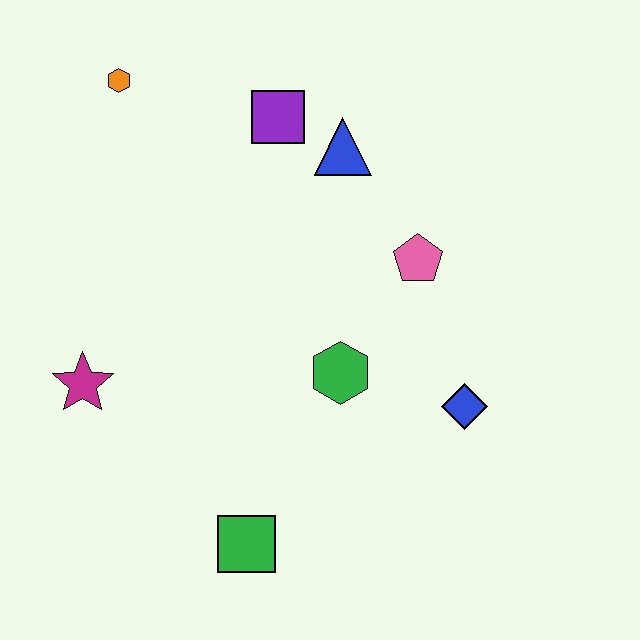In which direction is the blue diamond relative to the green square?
The blue diamond is to the right of the green square.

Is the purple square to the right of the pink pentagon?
No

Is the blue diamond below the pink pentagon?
Yes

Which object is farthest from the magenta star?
The blue diamond is farthest from the magenta star.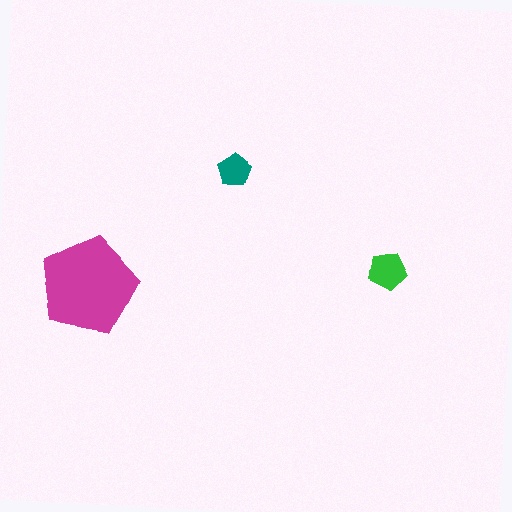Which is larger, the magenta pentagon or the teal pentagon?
The magenta one.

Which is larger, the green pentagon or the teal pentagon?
The green one.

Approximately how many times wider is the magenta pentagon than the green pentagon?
About 2.5 times wider.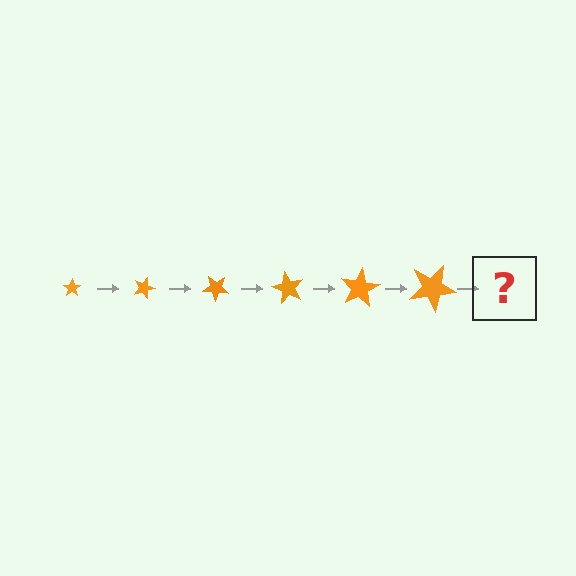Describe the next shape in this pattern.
It should be a star, larger than the previous one and rotated 120 degrees from the start.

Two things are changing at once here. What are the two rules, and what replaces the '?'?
The two rules are that the star grows larger each step and it rotates 20 degrees each step. The '?' should be a star, larger than the previous one and rotated 120 degrees from the start.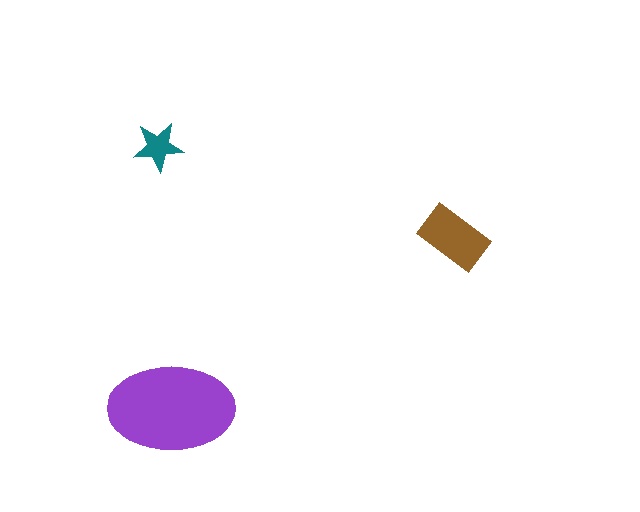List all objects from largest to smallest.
The purple ellipse, the brown rectangle, the teal star.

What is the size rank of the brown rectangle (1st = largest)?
2nd.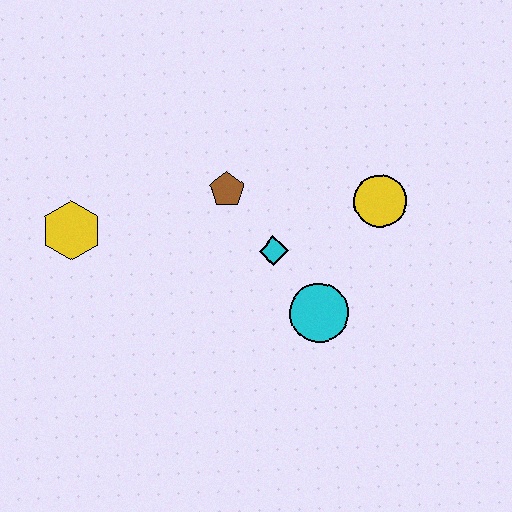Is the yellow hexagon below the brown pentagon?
Yes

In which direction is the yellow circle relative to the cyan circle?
The yellow circle is above the cyan circle.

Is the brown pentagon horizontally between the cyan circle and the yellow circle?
No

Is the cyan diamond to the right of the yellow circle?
No